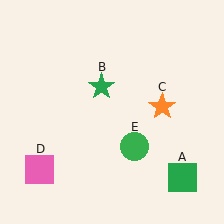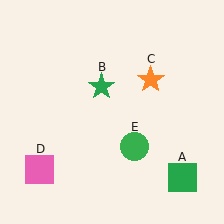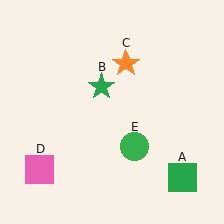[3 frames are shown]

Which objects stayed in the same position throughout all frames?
Green square (object A) and green star (object B) and pink square (object D) and green circle (object E) remained stationary.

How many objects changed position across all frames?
1 object changed position: orange star (object C).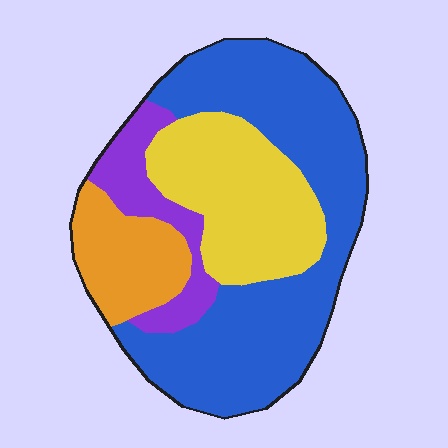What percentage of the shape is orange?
Orange takes up about one eighth (1/8) of the shape.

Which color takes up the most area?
Blue, at roughly 50%.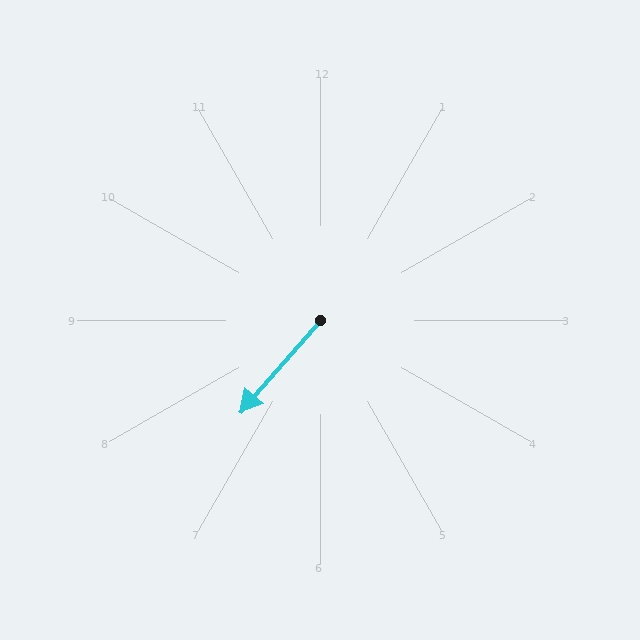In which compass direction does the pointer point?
Southwest.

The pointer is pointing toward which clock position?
Roughly 7 o'clock.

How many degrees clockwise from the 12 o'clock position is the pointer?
Approximately 221 degrees.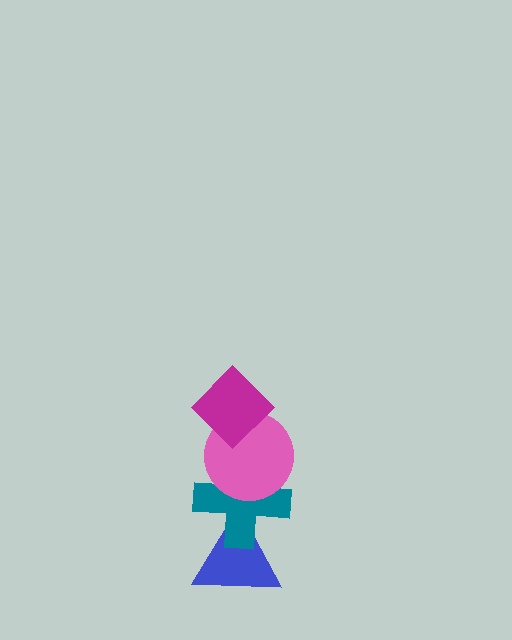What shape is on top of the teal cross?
The pink circle is on top of the teal cross.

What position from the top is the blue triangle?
The blue triangle is 4th from the top.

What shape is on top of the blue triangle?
The teal cross is on top of the blue triangle.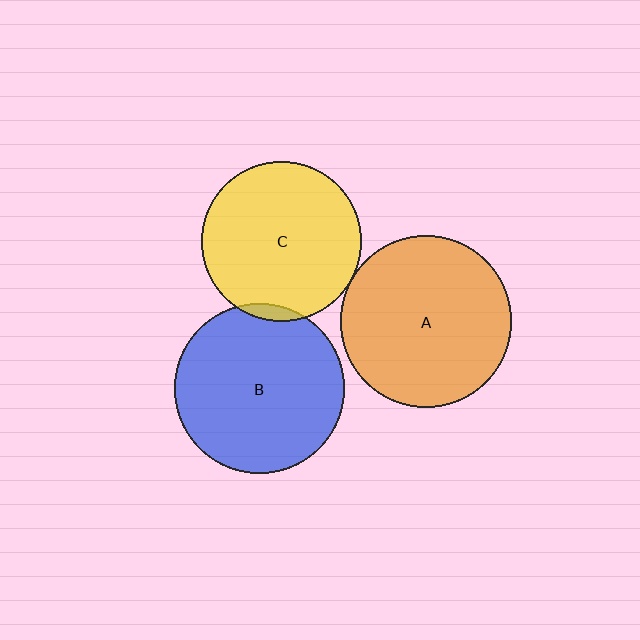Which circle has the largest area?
Circle A (orange).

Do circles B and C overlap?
Yes.